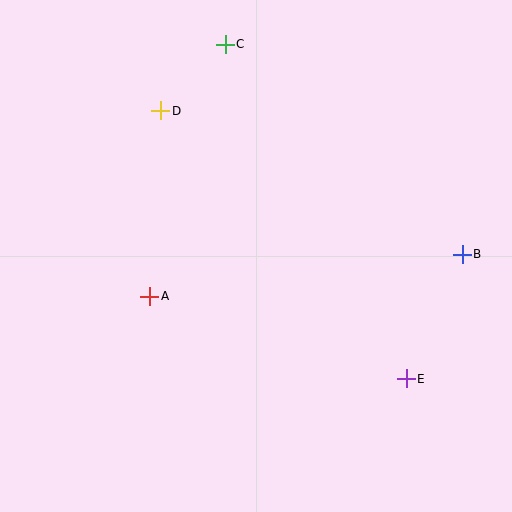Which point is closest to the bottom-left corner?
Point A is closest to the bottom-left corner.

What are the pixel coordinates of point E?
Point E is at (406, 379).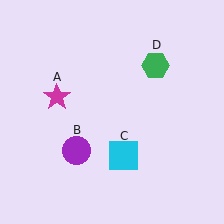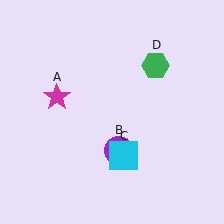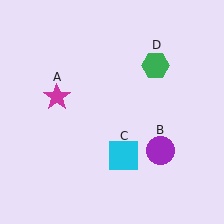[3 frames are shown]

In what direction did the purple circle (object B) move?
The purple circle (object B) moved right.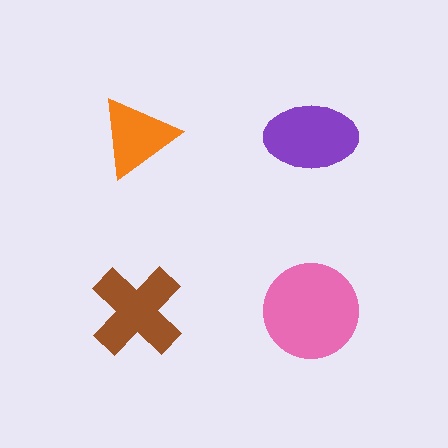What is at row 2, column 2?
A pink circle.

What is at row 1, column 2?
A purple ellipse.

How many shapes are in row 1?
2 shapes.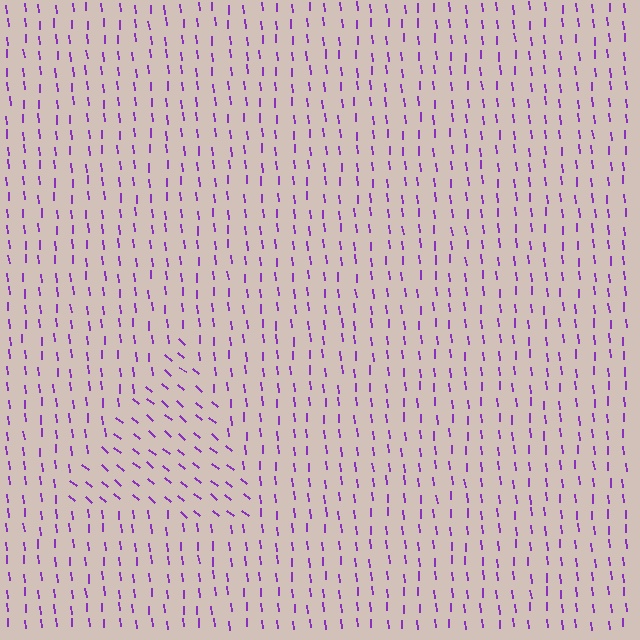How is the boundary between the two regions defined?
The boundary is defined purely by a change in line orientation (approximately 45 degrees difference). All lines are the same color and thickness.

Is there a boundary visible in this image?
Yes, there is a texture boundary formed by a change in line orientation.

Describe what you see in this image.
The image is filled with small purple line segments. A triangle region in the image has lines oriented differently from the surrounding lines, creating a visible texture boundary.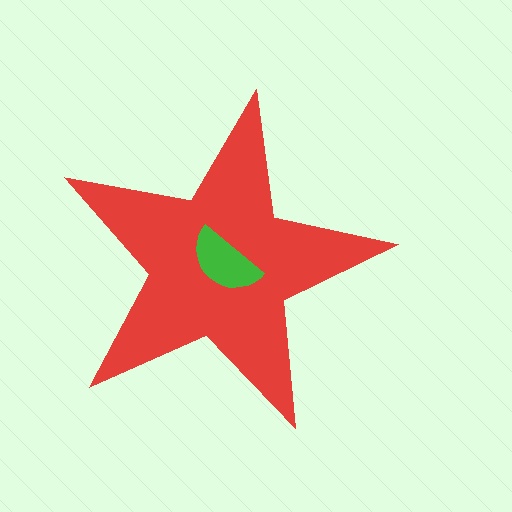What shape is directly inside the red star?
The green semicircle.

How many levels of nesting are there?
2.